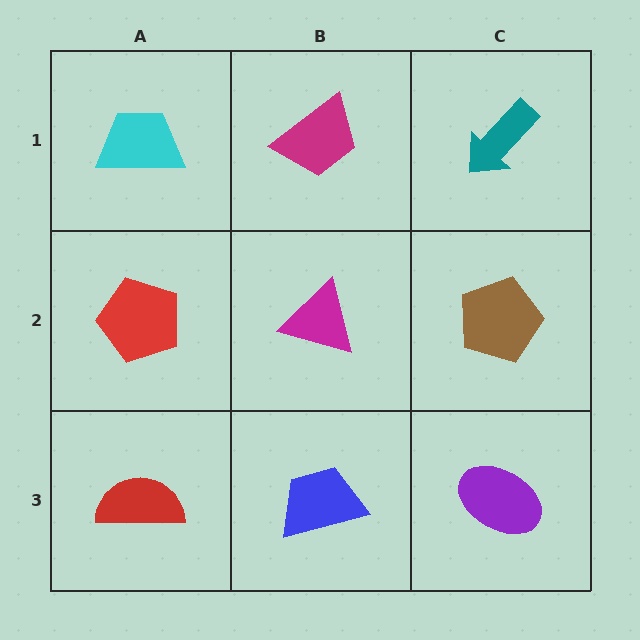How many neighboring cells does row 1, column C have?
2.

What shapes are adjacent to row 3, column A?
A red pentagon (row 2, column A), a blue trapezoid (row 3, column B).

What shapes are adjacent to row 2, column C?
A teal arrow (row 1, column C), a purple ellipse (row 3, column C), a magenta triangle (row 2, column B).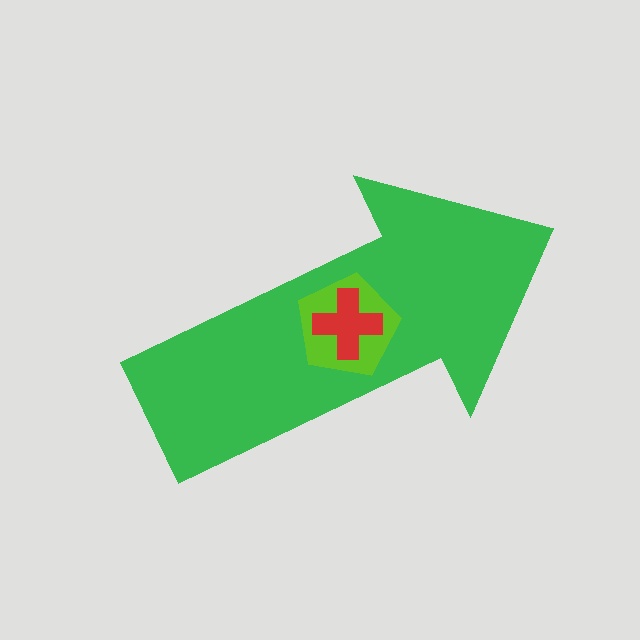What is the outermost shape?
The green arrow.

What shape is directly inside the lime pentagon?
The red cross.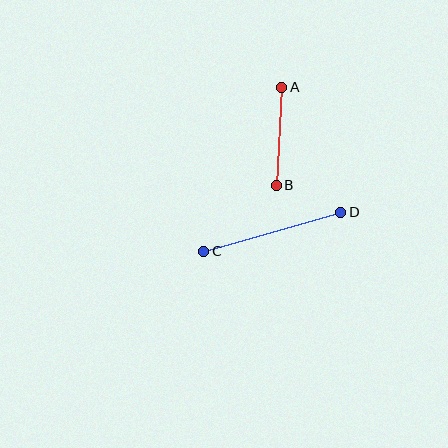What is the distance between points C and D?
The distance is approximately 142 pixels.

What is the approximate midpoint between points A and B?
The midpoint is at approximately (279, 136) pixels.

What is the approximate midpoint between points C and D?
The midpoint is at approximately (272, 232) pixels.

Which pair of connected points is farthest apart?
Points C and D are farthest apart.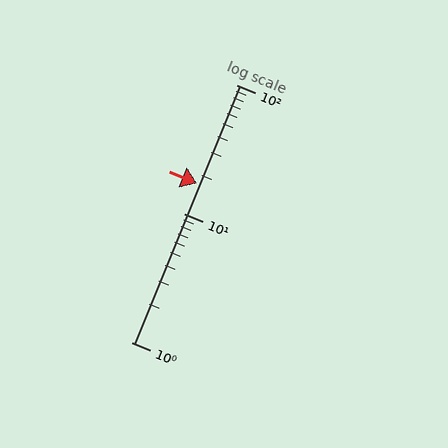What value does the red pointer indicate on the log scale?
The pointer indicates approximately 17.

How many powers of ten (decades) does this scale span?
The scale spans 2 decades, from 1 to 100.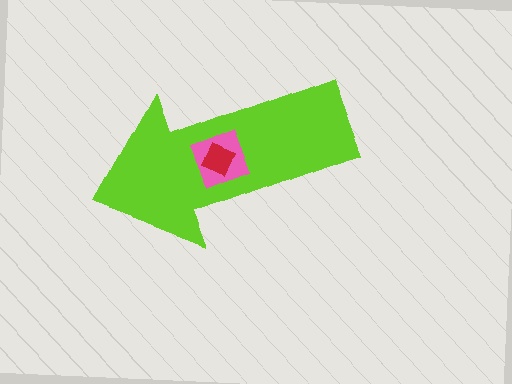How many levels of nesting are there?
3.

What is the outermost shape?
The lime arrow.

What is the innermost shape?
The red diamond.